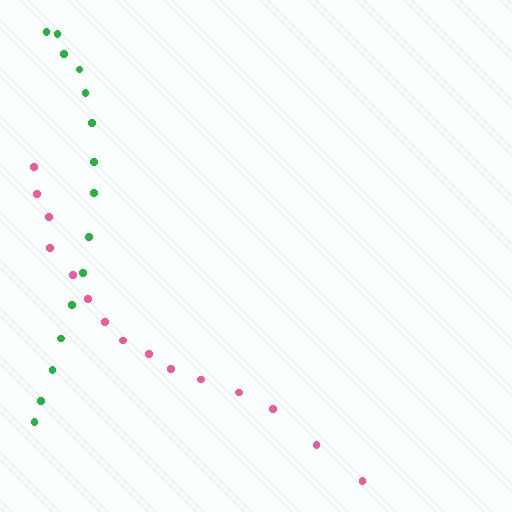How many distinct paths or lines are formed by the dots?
There are 2 distinct paths.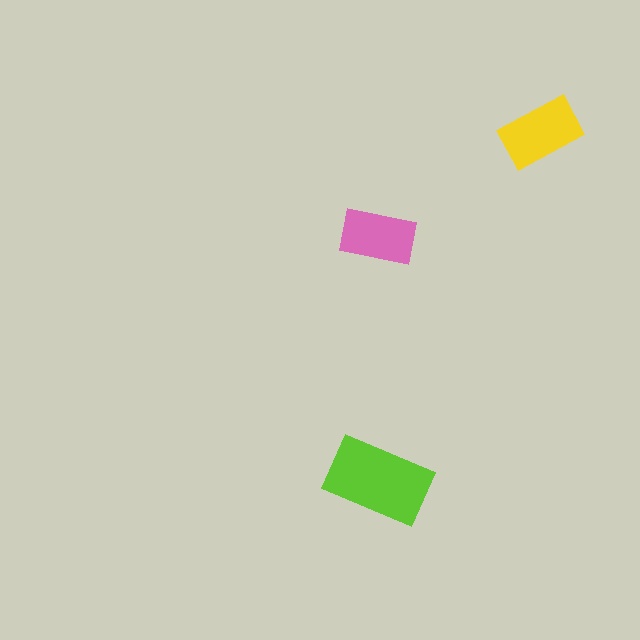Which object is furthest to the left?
The pink rectangle is leftmost.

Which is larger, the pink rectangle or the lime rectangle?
The lime one.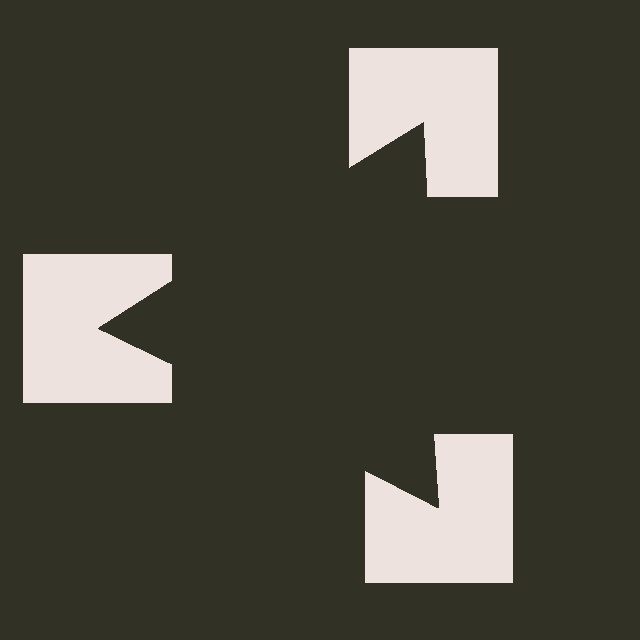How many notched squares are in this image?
There are 3 — one at each vertex of the illusory triangle.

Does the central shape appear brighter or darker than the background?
It typically appears slightly darker than the background, even though no actual brightness change is drawn.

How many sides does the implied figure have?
3 sides.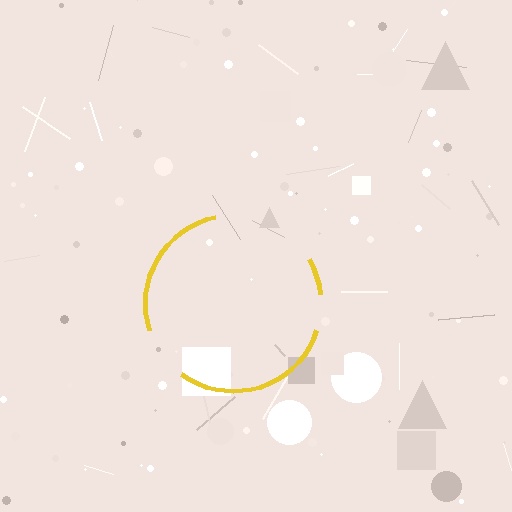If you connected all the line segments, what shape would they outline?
They would outline a circle.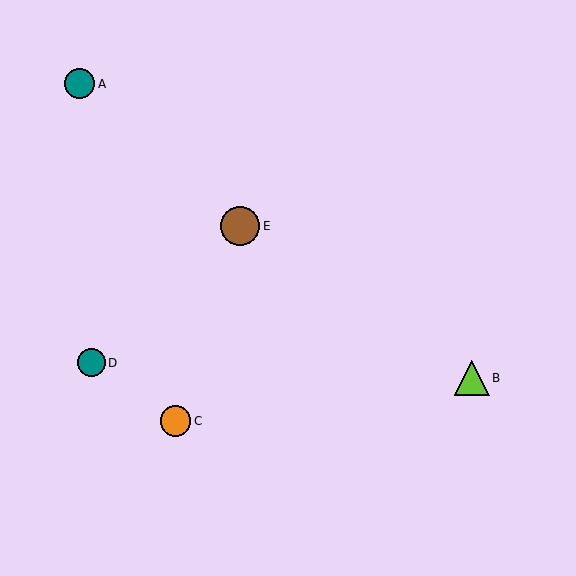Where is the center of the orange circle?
The center of the orange circle is at (176, 421).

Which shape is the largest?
The brown circle (labeled E) is the largest.